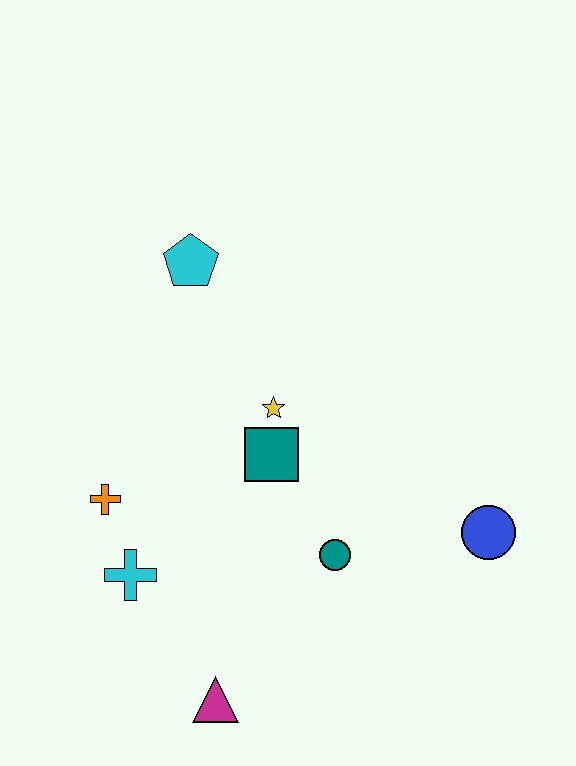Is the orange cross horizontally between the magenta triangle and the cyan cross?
No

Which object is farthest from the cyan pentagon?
The magenta triangle is farthest from the cyan pentagon.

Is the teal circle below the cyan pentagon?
Yes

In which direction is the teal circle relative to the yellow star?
The teal circle is below the yellow star.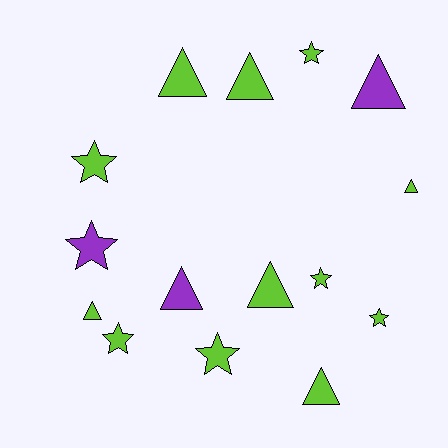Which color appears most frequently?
Lime, with 12 objects.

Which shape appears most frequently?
Triangle, with 8 objects.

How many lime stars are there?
There are 6 lime stars.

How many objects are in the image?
There are 15 objects.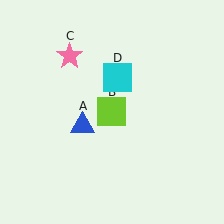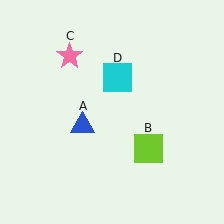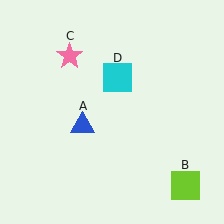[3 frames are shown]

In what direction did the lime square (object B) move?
The lime square (object B) moved down and to the right.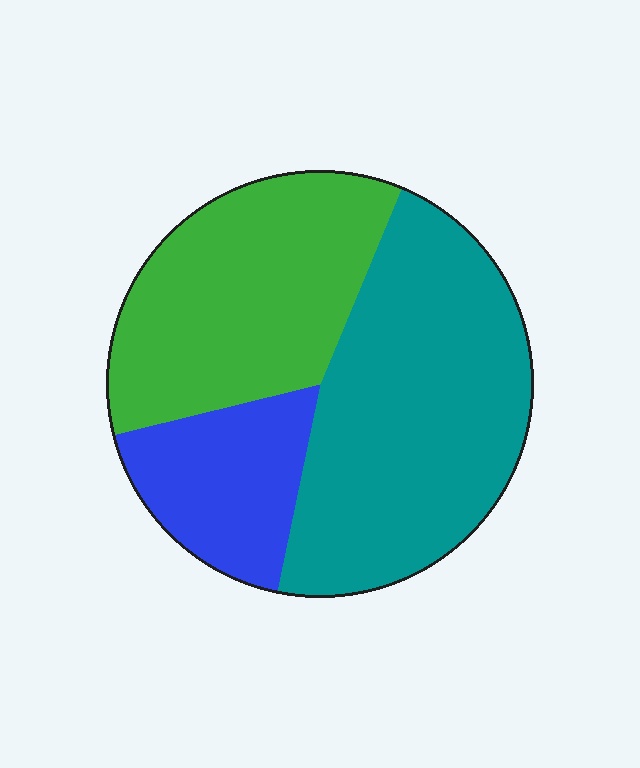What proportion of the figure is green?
Green covers roughly 35% of the figure.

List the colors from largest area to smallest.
From largest to smallest: teal, green, blue.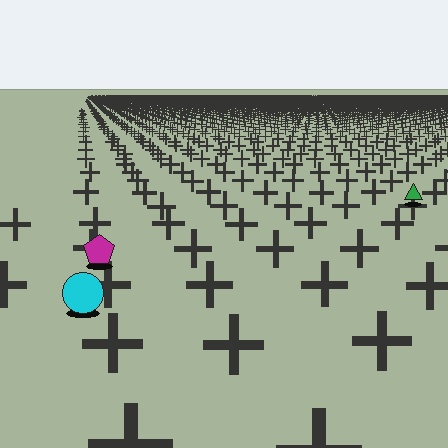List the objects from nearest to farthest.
From nearest to farthest: the cyan circle, the magenta pentagon, the green triangle.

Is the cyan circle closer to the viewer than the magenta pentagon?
Yes. The cyan circle is closer — you can tell from the texture gradient: the ground texture is coarser near it.